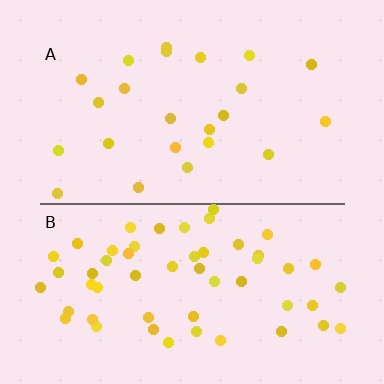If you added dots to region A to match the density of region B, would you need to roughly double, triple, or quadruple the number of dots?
Approximately double.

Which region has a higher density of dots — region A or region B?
B (the bottom).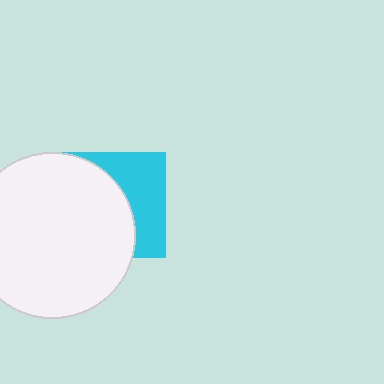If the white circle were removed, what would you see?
You would see the complete cyan square.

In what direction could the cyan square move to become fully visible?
The cyan square could move right. That would shift it out from behind the white circle entirely.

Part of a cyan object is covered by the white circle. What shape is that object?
It is a square.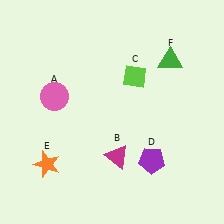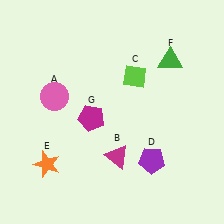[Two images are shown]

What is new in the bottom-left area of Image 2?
A magenta pentagon (G) was added in the bottom-left area of Image 2.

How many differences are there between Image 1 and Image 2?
There is 1 difference between the two images.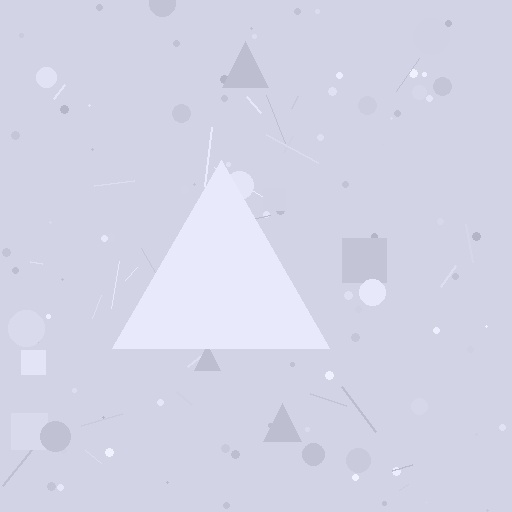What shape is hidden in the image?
A triangle is hidden in the image.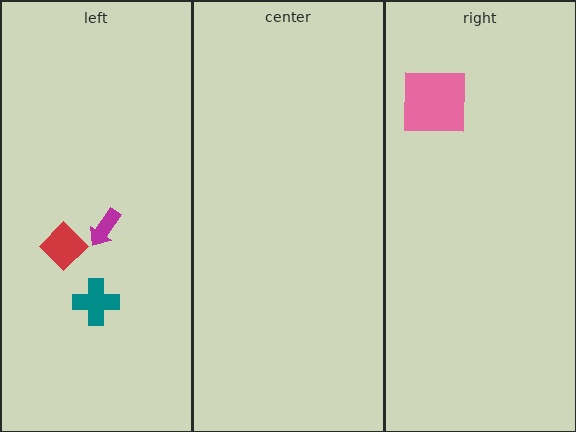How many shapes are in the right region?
1.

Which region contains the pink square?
The right region.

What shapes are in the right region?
The pink square.